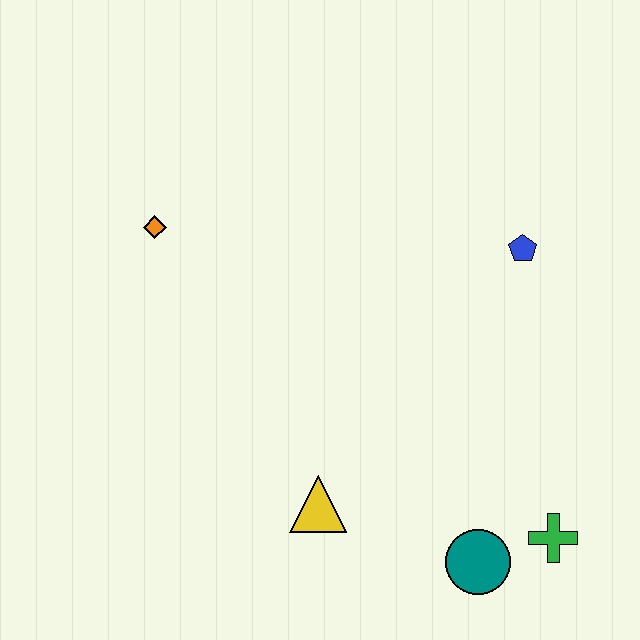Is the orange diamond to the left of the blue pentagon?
Yes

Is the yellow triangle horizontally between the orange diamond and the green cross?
Yes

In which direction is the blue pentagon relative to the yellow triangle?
The blue pentagon is above the yellow triangle.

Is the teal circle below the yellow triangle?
Yes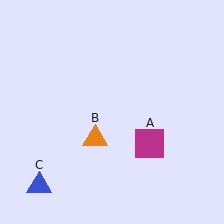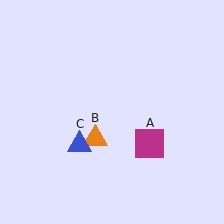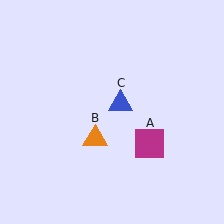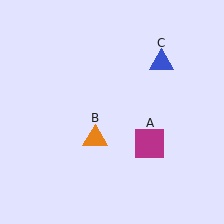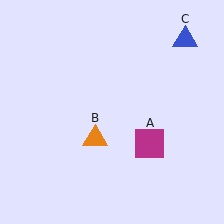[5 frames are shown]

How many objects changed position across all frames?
1 object changed position: blue triangle (object C).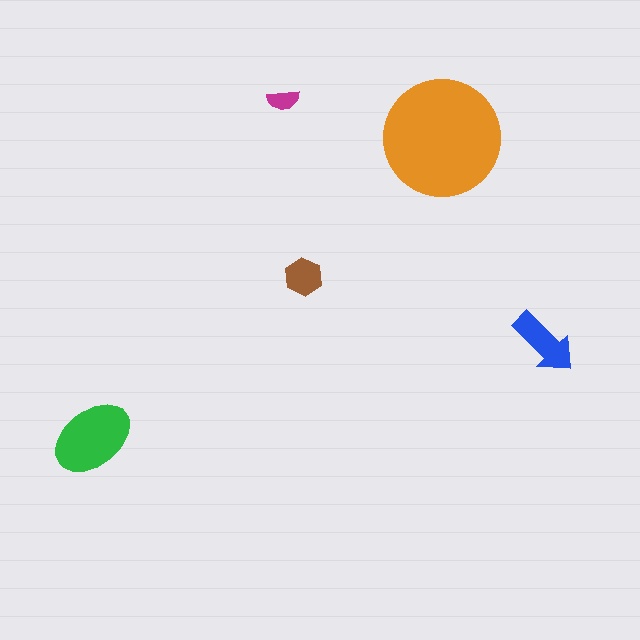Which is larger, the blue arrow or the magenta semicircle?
The blue arrow.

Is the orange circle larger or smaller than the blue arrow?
Larger.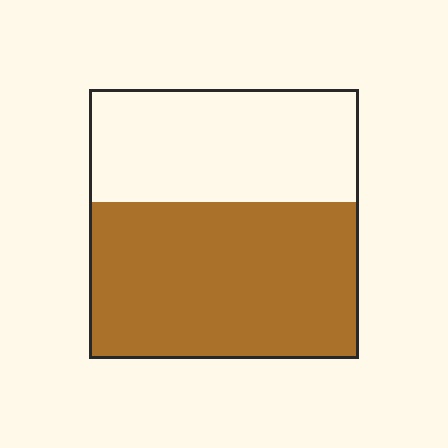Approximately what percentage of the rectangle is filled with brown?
Approximately 60%.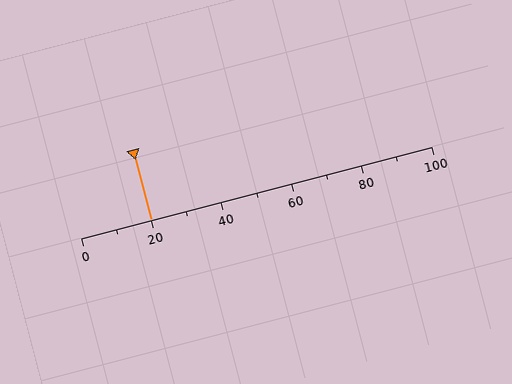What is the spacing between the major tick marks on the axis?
The major ticks are spaced 20 apart.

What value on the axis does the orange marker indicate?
The marker indicates approximately 20.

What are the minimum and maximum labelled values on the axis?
The axis runs from 0 to 100.